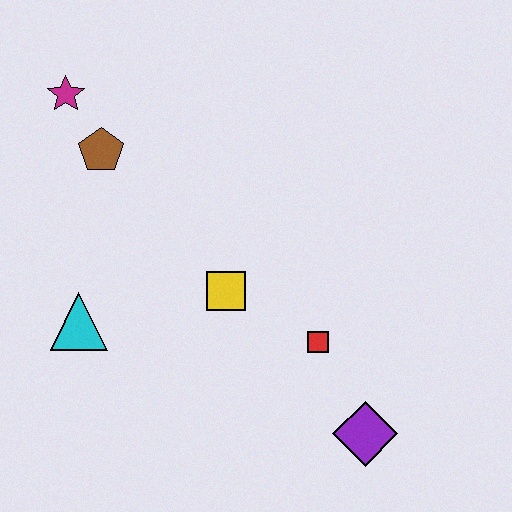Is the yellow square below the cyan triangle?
No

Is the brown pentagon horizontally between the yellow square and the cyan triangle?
Yes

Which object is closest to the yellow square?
The red square is closest to the yellow square.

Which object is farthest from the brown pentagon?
The purple diamond is farthest from the brown pentagon.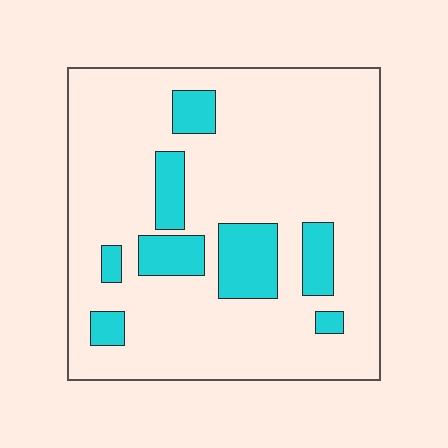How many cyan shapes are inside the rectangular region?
8.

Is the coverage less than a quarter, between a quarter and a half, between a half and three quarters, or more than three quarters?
Less than a quarter.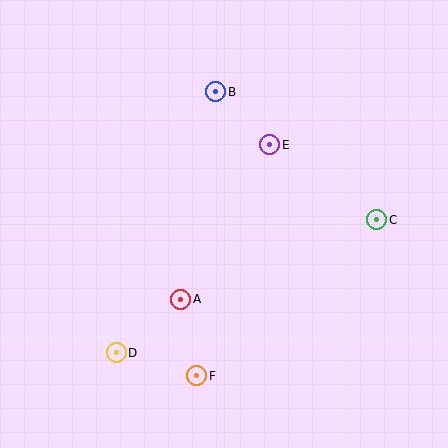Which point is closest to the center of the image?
Point A at (181, 299) is closest to the center.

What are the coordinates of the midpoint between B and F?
The midpoint between B and F is at (206, 234).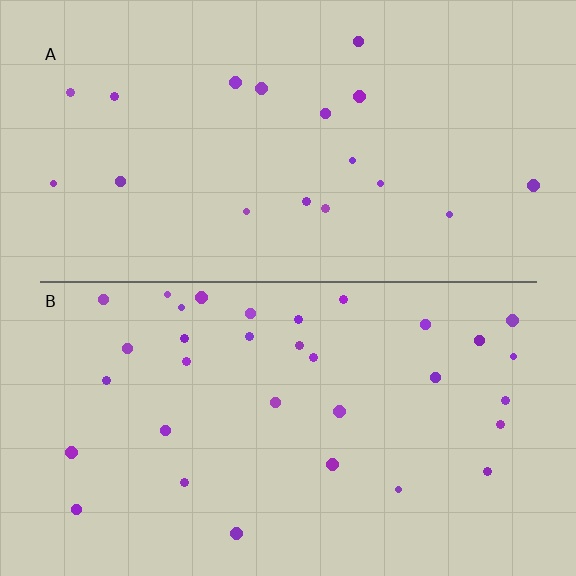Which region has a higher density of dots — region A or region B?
B (the bottom).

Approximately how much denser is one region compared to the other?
Approximately 1.8× — region B over region A.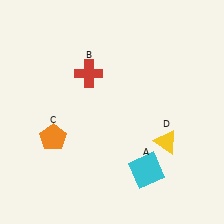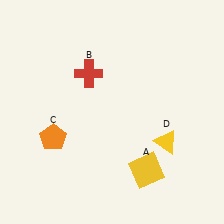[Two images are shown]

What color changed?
The square (A) changed from cyan in Image 1 to yellow in Image 2.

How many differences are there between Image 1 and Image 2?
There is 1 difference between the two images.